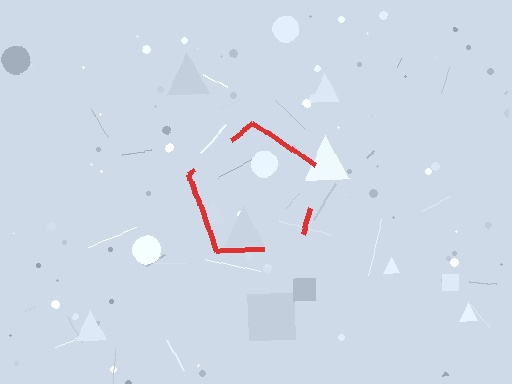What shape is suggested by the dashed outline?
The dashed outline suggests a pentagon.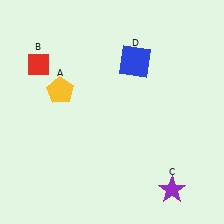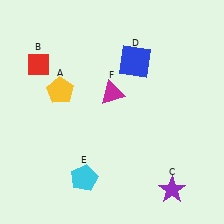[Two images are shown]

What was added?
A cyan pentagon (E), a magenta triangle (F) were added in Image 2.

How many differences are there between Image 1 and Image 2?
There are 2 differences between the two images.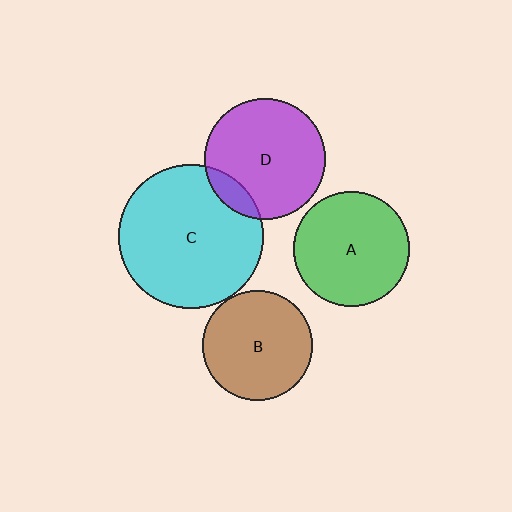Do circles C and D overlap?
Yes.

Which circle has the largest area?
Circle C (cyan).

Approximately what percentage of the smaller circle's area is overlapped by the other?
Approximately 10%.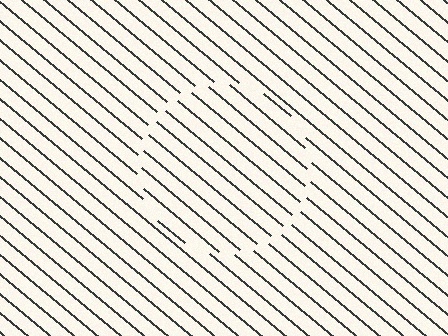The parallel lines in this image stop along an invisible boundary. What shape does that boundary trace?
An illusory circle. The interior of the shape contains the same grating, shifted by half a period — the contour is defined by the phase discontinuity where line-ends from the inner and outer gratings abut.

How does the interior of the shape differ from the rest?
The interior of the shape contains the same grating, shifted by half a period — the contour is defined by the phase discontinuity where line-ends from the inner and outer gratings abut.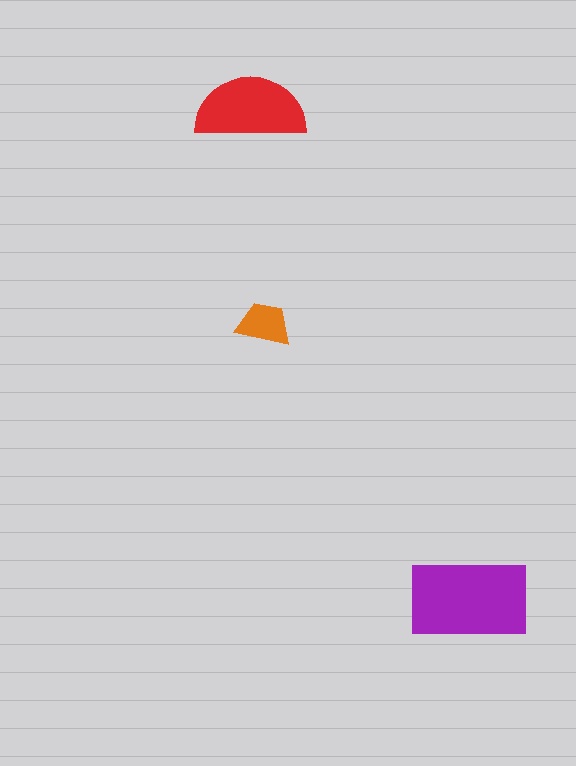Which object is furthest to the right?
The purple rectangle is rightmost.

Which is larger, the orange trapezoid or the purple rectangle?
The purple rectangle.